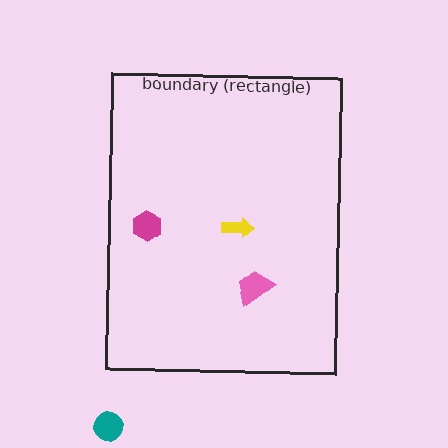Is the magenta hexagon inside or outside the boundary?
Inside.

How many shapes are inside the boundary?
3 inside, 1 outside.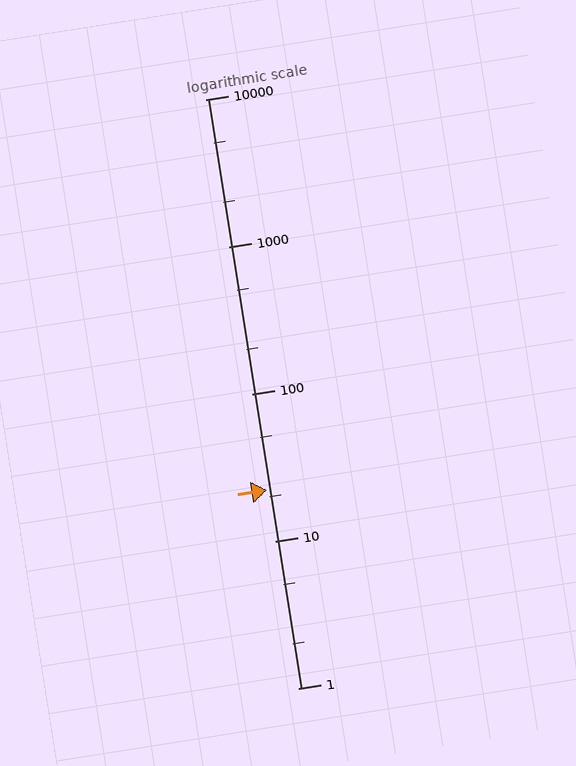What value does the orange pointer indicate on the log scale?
The pointer indicates approximately 22.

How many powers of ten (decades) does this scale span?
The scale spans 4 decades, from 1 to 10000.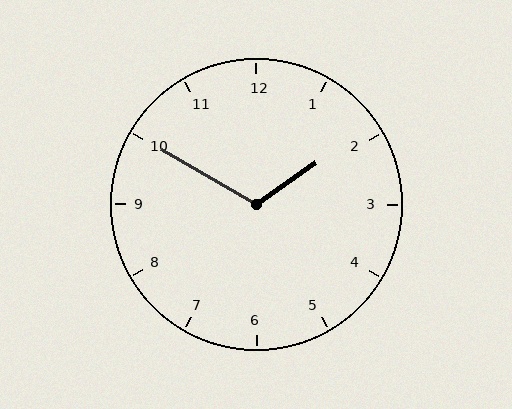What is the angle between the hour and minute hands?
Approximately 115 degrees.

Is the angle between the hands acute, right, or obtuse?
It is obtuse.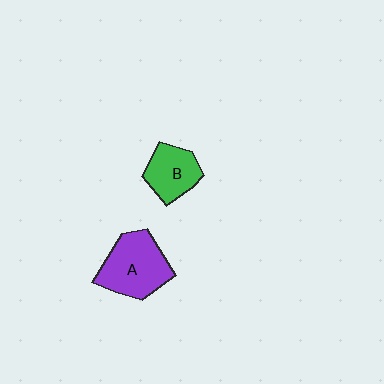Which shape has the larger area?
Shape A (purple).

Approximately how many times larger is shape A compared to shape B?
Approximately 1.5 times.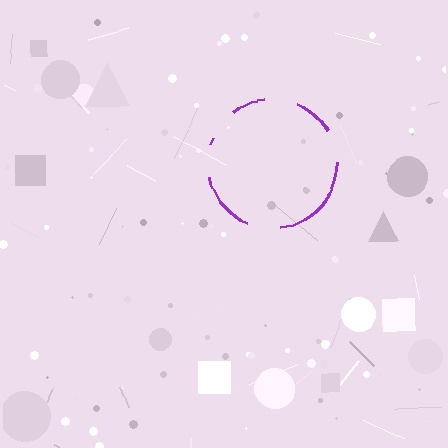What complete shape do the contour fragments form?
The contour fragments form a circle.